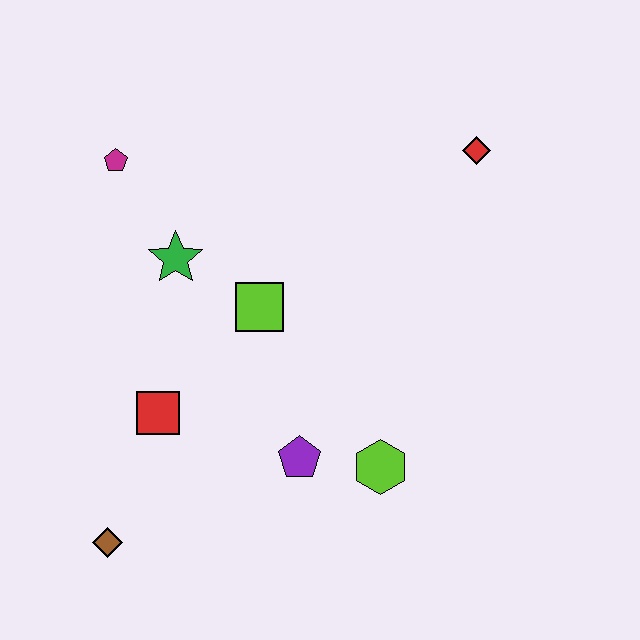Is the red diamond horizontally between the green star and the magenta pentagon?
No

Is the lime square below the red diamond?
Yes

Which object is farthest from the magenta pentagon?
The lime hexagon is farthest from the magenta pentagon.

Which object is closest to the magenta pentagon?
The green star is closest to the magenta pentagon.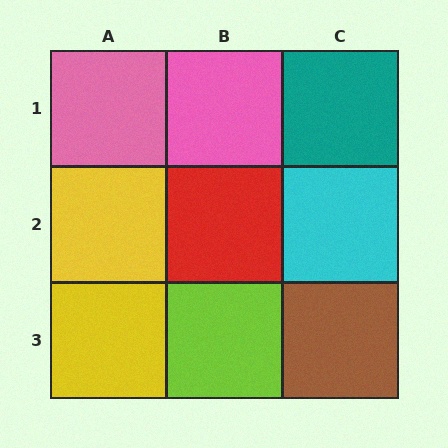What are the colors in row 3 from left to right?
Yellow, lime, brown.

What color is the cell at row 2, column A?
Yellow.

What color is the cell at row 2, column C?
Cyan.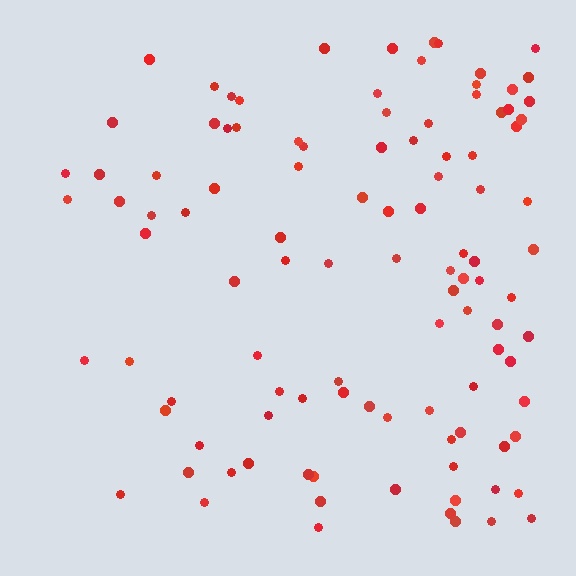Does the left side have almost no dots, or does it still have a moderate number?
Still a moderate number, just noticeably fewer than the right.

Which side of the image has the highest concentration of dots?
The right.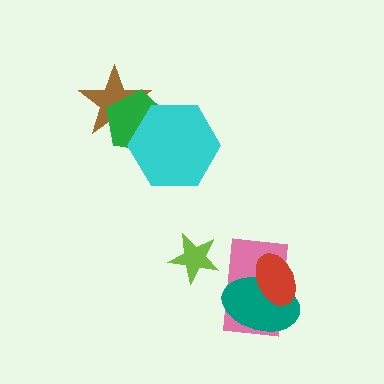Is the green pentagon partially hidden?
Yes, it is partially covered by another shape.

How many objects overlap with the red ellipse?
2 objects overlap with the red ellipse.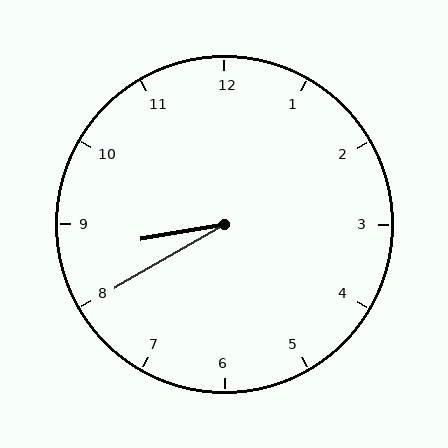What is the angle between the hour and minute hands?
Approximately 20 degrees.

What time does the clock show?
8:40.